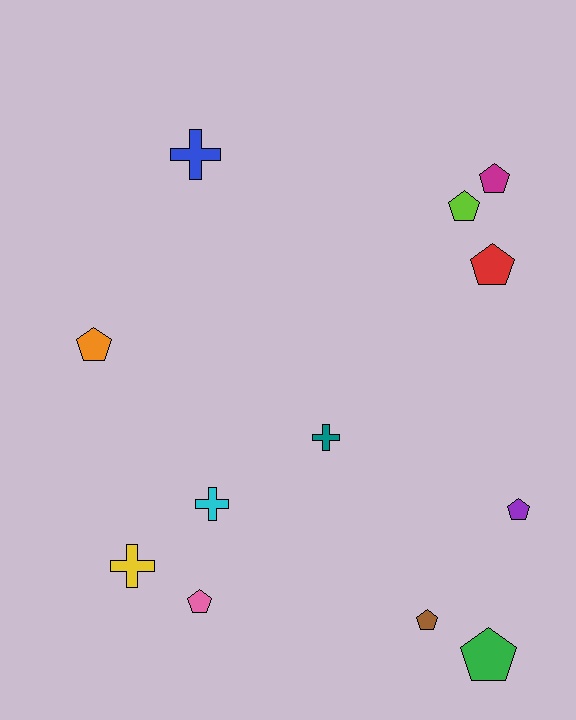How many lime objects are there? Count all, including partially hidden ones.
There is 1 lime object.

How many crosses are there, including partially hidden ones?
There are 4 crosses.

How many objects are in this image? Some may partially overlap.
There are 12 objects.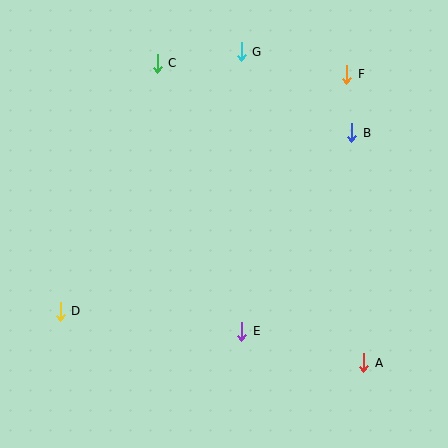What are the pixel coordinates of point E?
Point E is at (242, 331).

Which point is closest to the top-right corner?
Point F is closest to the top-right corner.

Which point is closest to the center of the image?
Point E at (242, 331) is closest to the center.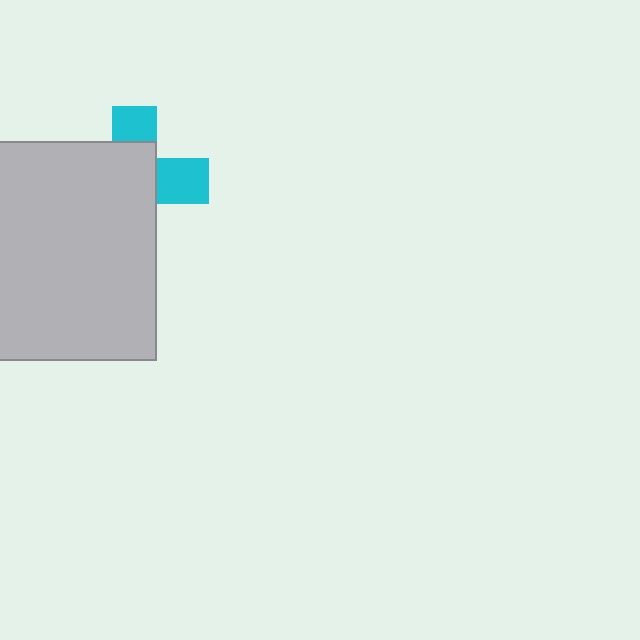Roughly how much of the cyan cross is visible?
A small part of it is visible (roughly 35%).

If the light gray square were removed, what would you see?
You would see the complete cyan cross.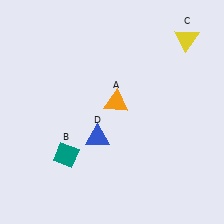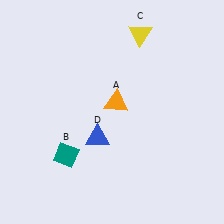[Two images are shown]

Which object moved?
The yellow triangle (C) moved left.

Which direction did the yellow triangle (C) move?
The yellow triangle (C) moved left.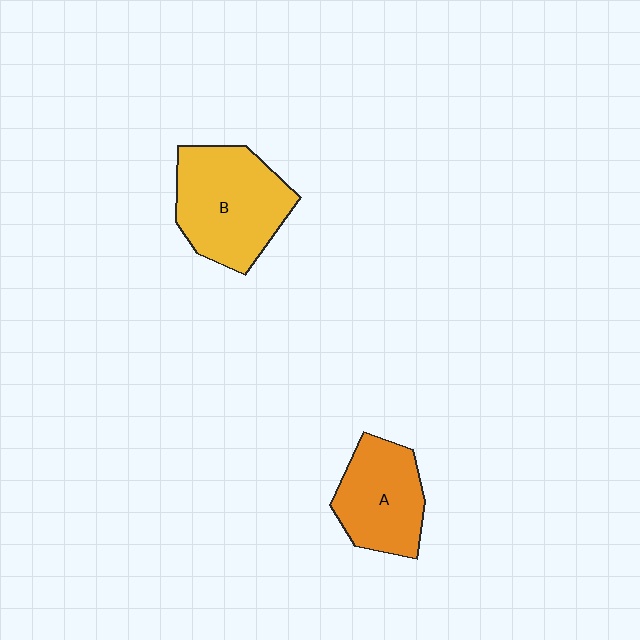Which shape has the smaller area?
Shape A (orange).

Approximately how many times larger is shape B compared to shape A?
Approximately 1.3 times.